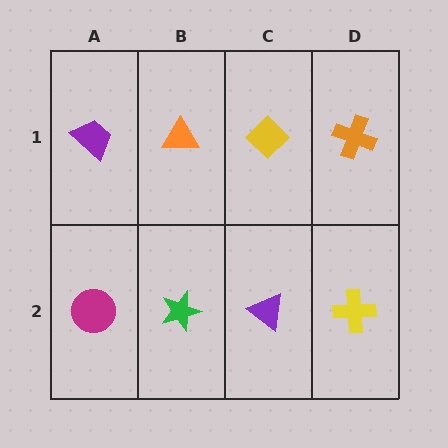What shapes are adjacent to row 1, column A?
A magenta circle (row 2, column A), an orange triangle (row 1, column B).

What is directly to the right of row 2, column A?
A green star.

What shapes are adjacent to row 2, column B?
An orange triangle (row 1, column B), a magenta circle (row 2, column A), a purple triangle (row 2, column C).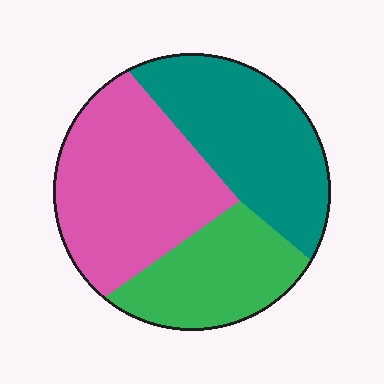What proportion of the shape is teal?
Teal takes up about one third (1/3) of the shape.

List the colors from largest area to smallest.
From largest to smallest: pink, teal, green.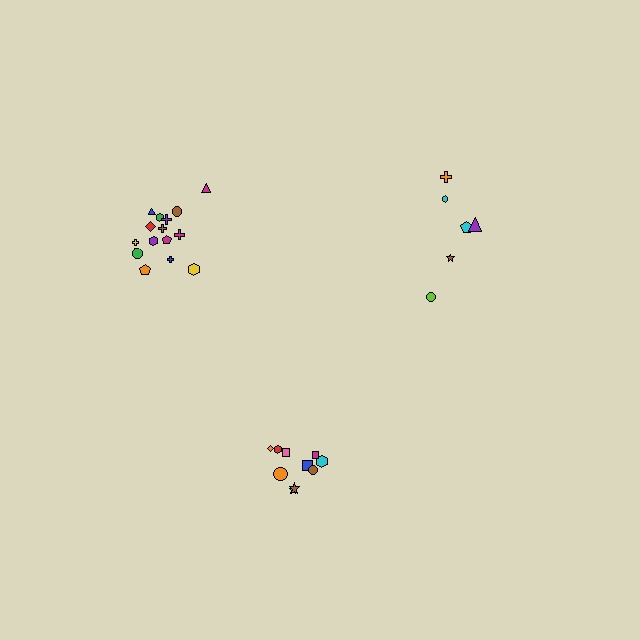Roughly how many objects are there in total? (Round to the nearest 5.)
Roughly 30 objects in total.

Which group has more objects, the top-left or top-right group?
The top-left group.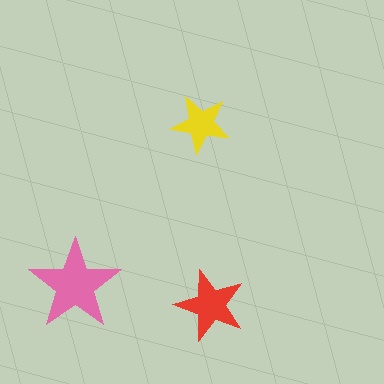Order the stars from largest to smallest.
the pink one, the red one, the yellow one.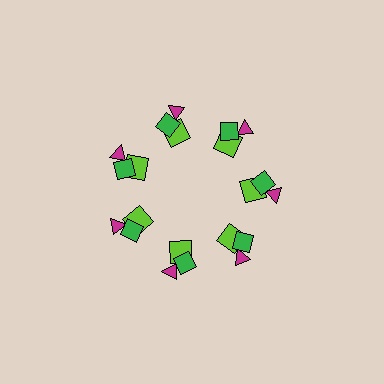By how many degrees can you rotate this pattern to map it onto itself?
The pattern maps onto itself every 51 degrees of rotation.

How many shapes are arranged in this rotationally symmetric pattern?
There are 21 shapes, arranged in 7 groups of 3.